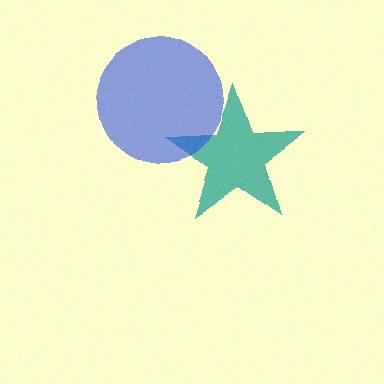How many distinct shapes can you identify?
There are 2 distinct shapes: a teal star, a blue circle.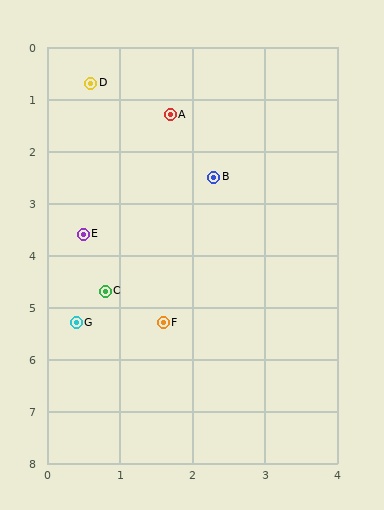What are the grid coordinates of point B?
Point B is at approximately (2.3, 2.5).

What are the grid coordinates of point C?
Point C is at approximately (0.8, 4.7).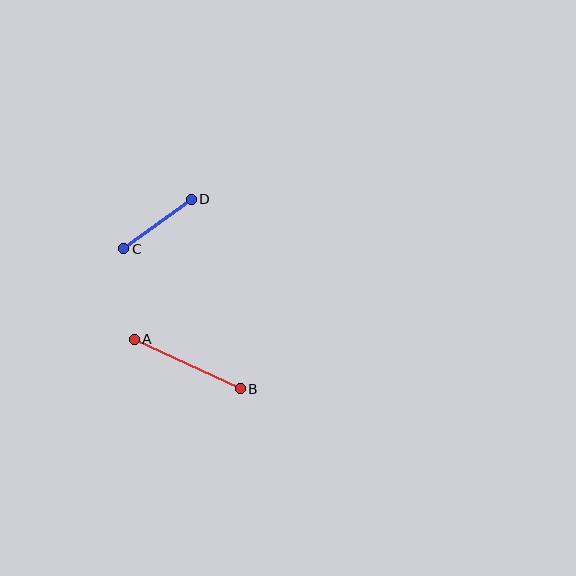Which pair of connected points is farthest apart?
Points A and B are farthest apart.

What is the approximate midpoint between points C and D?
The midpoint is at approximately (158, 224) pixels.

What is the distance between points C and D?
The distance is approximately 84 pixels.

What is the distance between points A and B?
The distance is approximately 117 pixels.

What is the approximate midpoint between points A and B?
The midpoint is at approximately (187, 364) pixels.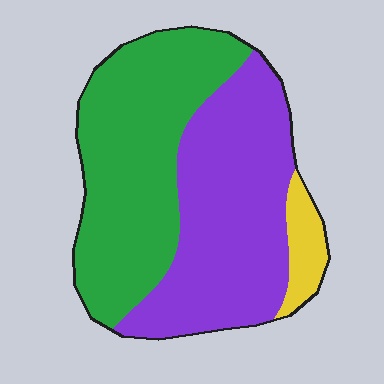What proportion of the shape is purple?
Purple covers 46% of the shape.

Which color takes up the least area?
Yellow, at roughly 5%.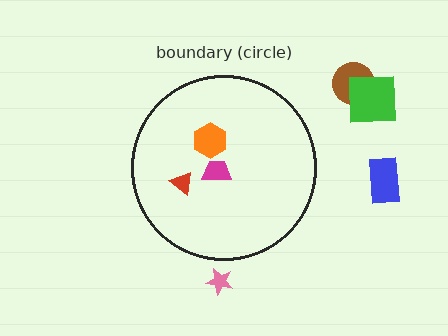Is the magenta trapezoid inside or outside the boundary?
Inside.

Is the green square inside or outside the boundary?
Outside.